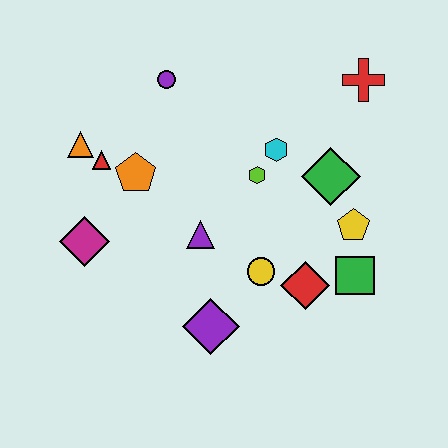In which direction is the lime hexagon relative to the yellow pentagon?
The lime hexagon is to the left of the yellow pentagon.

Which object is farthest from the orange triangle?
The green square is farthest from the orange triangle.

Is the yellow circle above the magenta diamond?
No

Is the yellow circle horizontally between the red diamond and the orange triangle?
Yes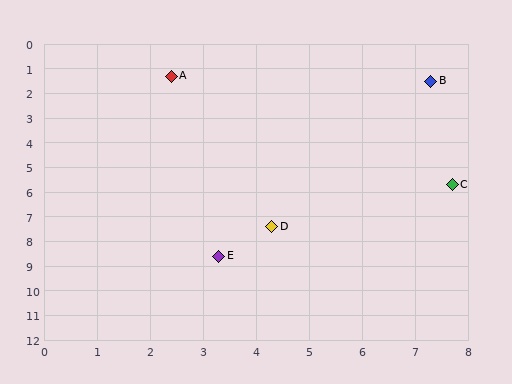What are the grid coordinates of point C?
Point C is at approximately (7.7, 5.7).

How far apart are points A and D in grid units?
Points A and D are about 6.4 grid units apart.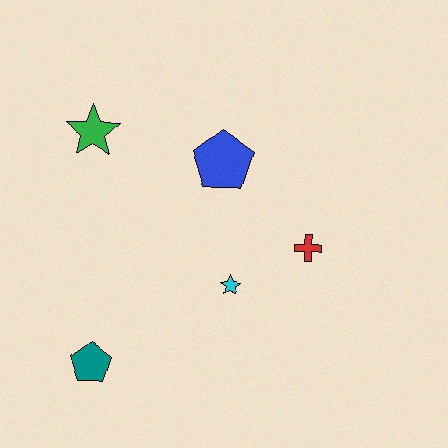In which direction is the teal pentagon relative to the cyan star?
The teal pentagon is to the left of the cyan star.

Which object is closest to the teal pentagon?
The cyan star is closest to the teal pentagon.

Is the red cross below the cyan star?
No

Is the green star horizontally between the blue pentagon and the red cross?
No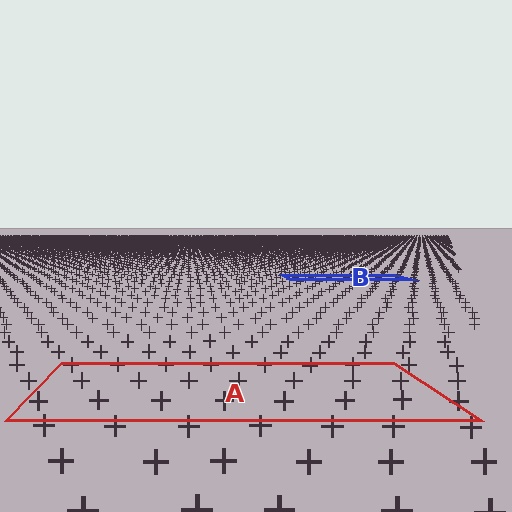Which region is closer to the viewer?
Region A is closer. The texture elements there are larger and more spread out.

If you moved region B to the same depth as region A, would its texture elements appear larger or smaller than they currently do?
They would appear larger. At a closer depth, the same texture elements are projected at a bigger on-screen size.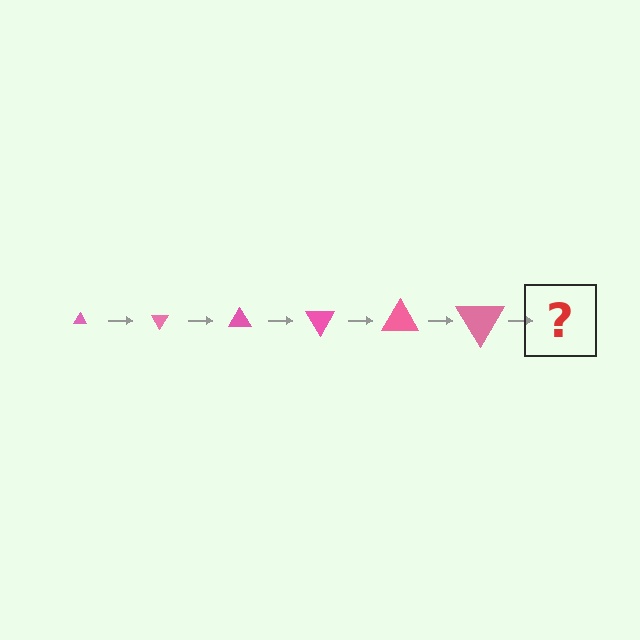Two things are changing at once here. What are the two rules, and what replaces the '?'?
The two rules are that the triangle grows larger each step and it rotates 60 degrees each step. The '?' should be a triangle, larger than the previous one and rotated 360 degrees from the start.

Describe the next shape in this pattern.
It should be a triangle, larger than the previous one and rotated 360 degrees from the start.